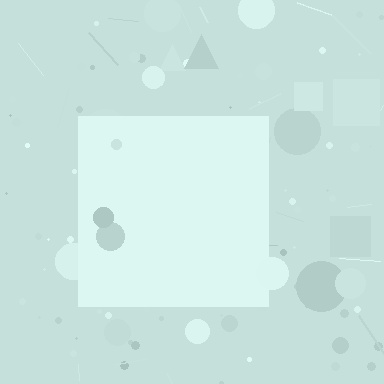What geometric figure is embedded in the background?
A square is embedded in the background.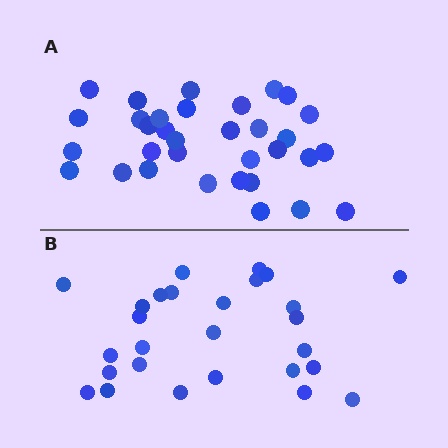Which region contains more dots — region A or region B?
Region A (the top region) has more dots.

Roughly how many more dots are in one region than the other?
Region A has about 6 more dots than region B.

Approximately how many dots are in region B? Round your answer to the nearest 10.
About 30 dots. (The exact count is 27, which rounds to 30.)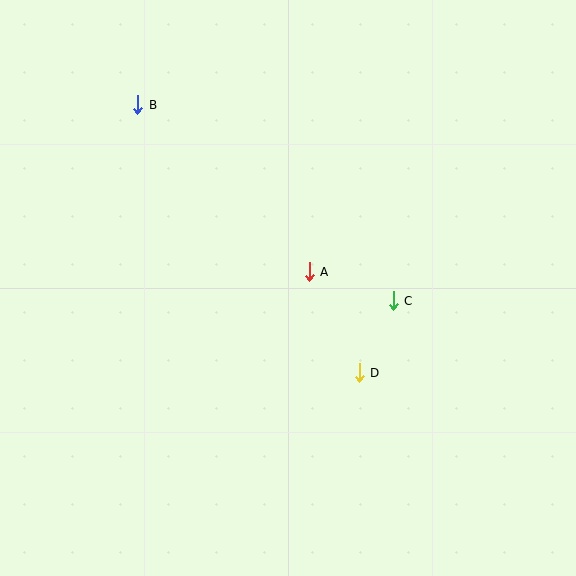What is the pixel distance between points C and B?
The distance between C and B is 322 pixels.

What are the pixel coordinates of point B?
Point B is at (138, 105).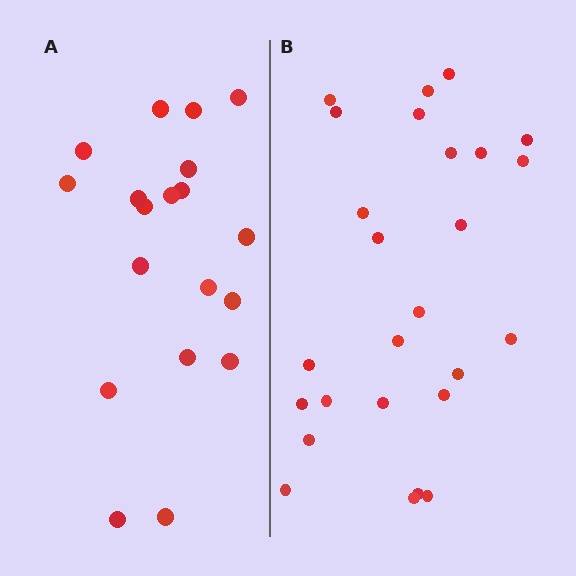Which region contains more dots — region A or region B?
Region B (the right region) has more dots.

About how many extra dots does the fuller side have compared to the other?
Region B has roughly 8 or so more dots than region A.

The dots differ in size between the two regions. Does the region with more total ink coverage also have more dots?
No. Region A has more total ink coverage because its dots are larger, but region B actually contains more individual dots. Total area can be misleading — the number of items is what matters here.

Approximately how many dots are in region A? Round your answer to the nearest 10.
About 20 dots. (The exact count is 19, which rounds to 20.)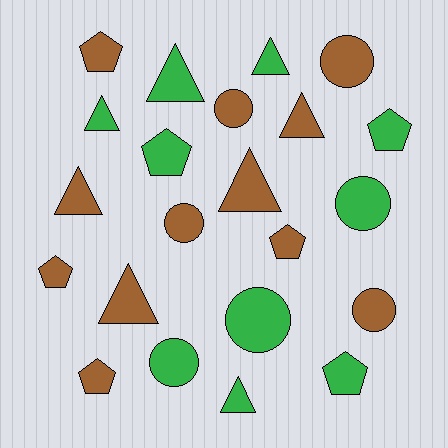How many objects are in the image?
There are 22 objects.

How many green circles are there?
There are 3 green circles.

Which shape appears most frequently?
Triangle, with 8 objects.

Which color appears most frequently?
Brown, with 12 objects.